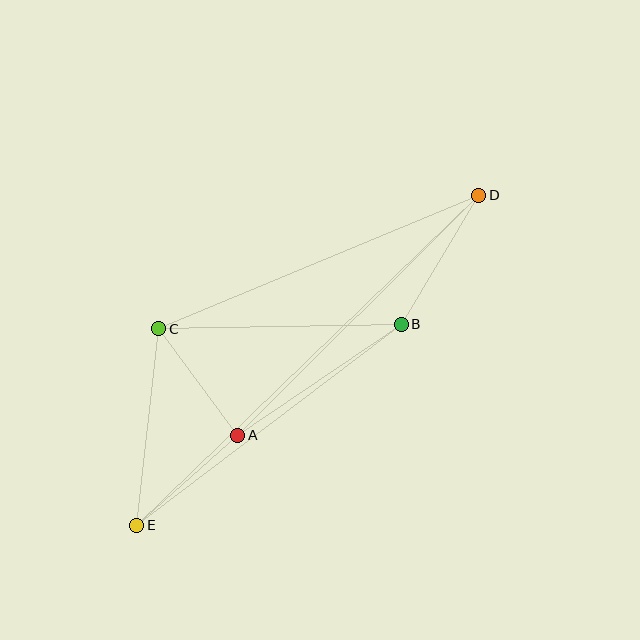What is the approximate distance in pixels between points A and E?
The distance between A and E is approximately 135 pixels.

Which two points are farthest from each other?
Points D and E are farthest from each other.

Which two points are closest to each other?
Points A and C are closest to each other.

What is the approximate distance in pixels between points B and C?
The distance between B and C is approximately 242 pixels.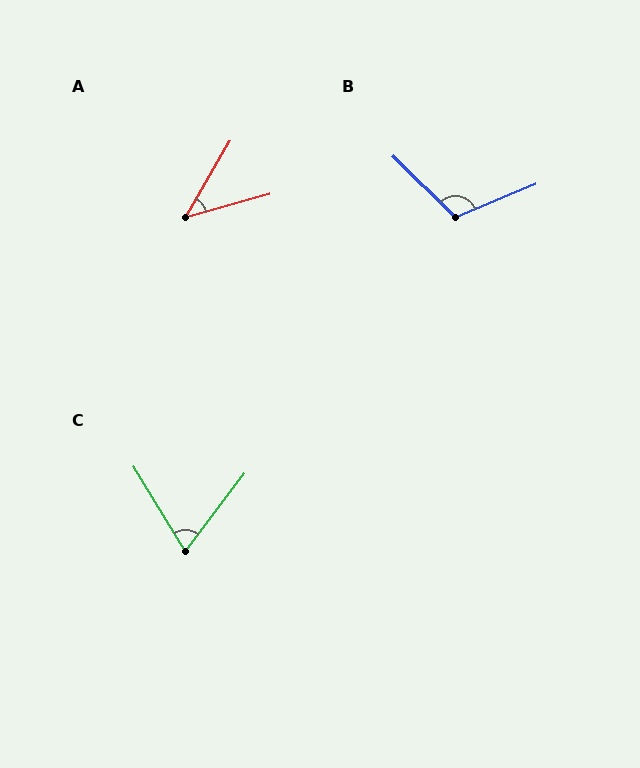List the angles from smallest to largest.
A (45°), C (68°), B (113°).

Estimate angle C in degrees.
Approximately 68 degrees.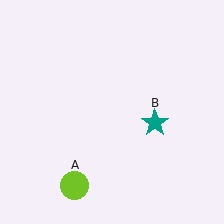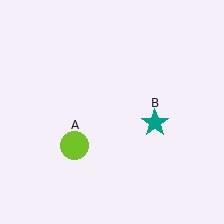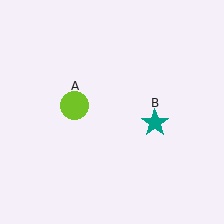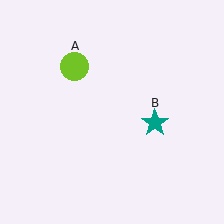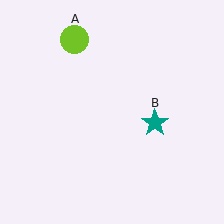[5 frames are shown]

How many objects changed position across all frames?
1 object changed position: lime circle (object A).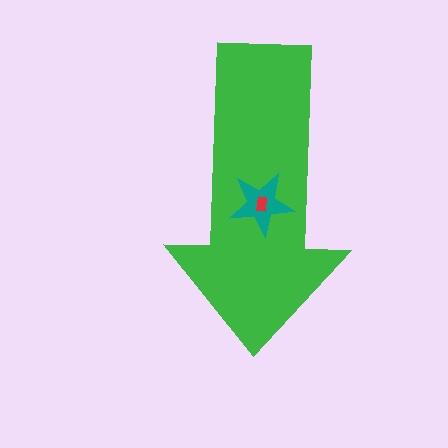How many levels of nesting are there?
3.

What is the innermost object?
The red rectangle.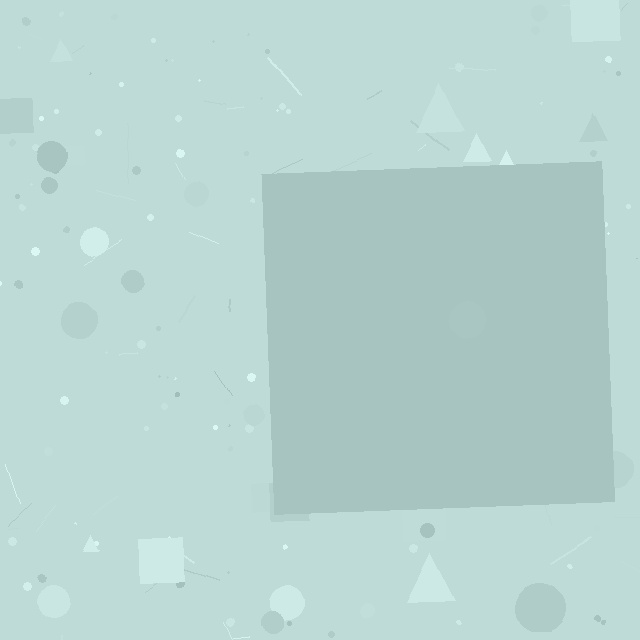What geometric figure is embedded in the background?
A square is embedded in the background.